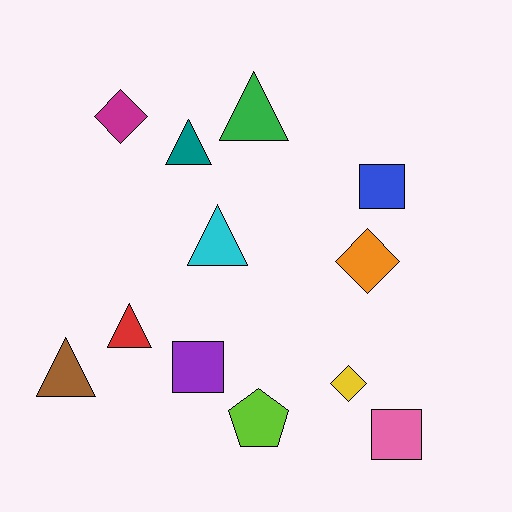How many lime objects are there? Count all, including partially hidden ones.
There is 1 lime object.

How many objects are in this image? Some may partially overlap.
There are 12 objects.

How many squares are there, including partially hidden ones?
There are 3 squares.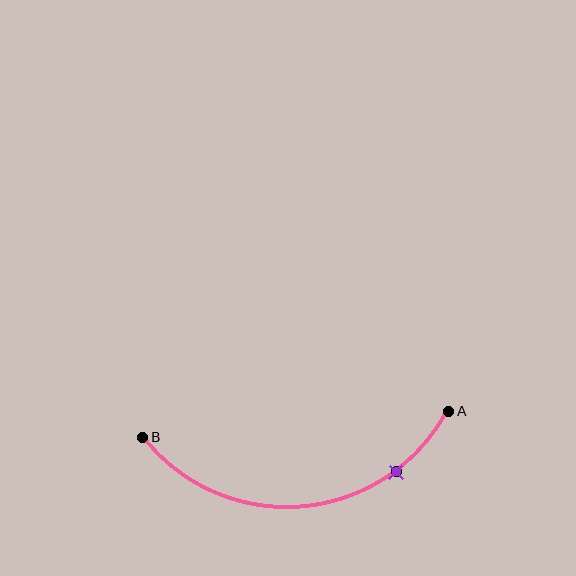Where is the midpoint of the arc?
The arc midpoint is the point on the curve farthest from the straight line joining A and B. It sits below that line.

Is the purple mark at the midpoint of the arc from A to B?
No. The purple mark lies on the arc but is closer to endpoint A. The arc midpoint would be at the point on the curve equidistant along the arc from both A and B.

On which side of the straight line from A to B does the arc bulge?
The arc bulges below the straight line connecting A and B.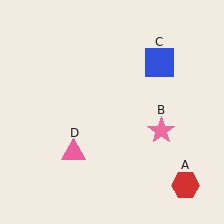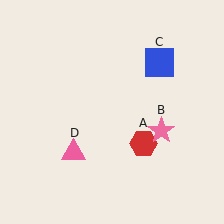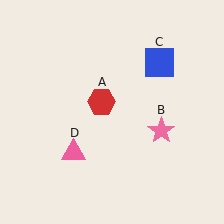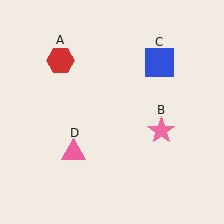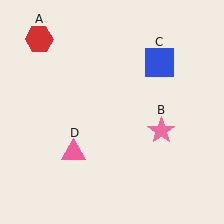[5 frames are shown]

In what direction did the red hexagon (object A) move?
The red hexagon (object A) moved up and to the left.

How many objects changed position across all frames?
1 object changed position: red hexagon (object A).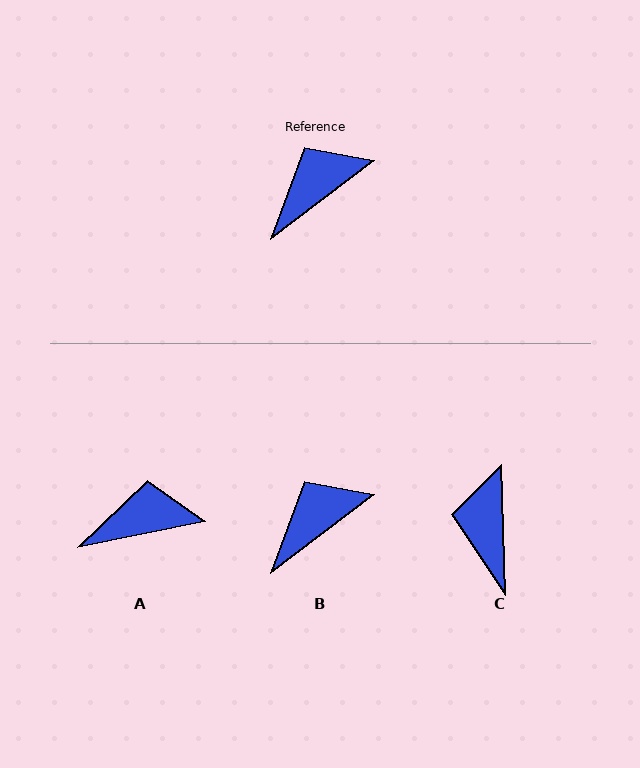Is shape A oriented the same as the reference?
No, it is off by about 25 degrees.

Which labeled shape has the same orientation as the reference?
B.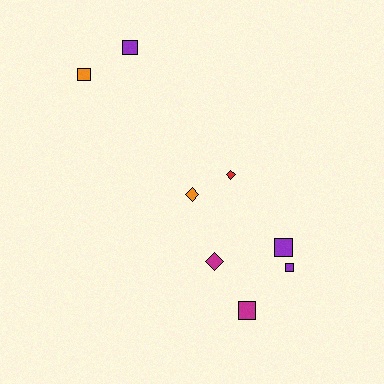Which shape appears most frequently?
Square, with 5 objects.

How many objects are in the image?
There are 8 objects.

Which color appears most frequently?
Purple, with 3 objects.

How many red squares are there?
There are no red squares.